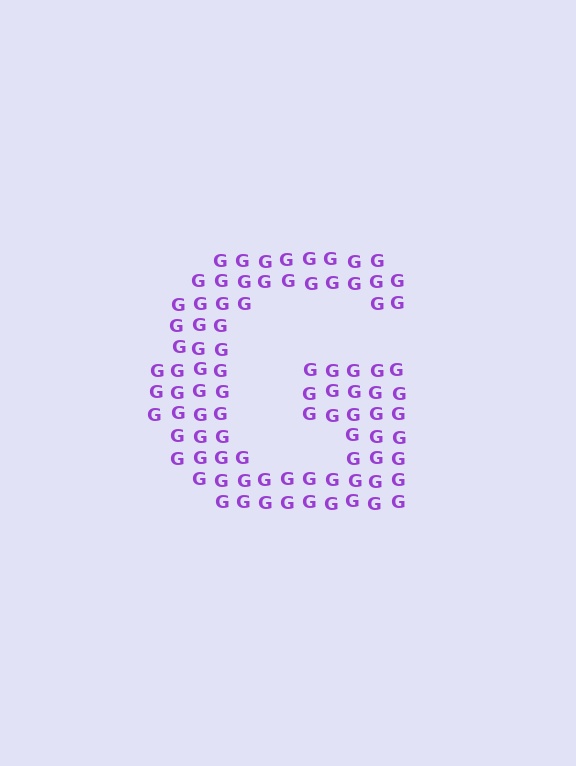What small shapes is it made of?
It is made of small letter G's.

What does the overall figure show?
The overall figure shows the letter G.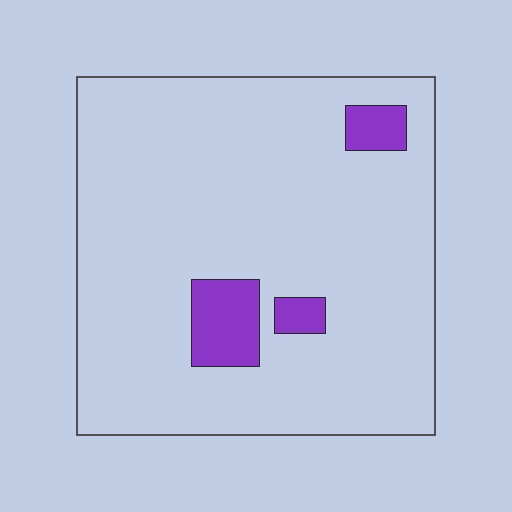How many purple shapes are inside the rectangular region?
3.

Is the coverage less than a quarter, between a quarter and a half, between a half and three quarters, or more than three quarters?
Less than a quarter.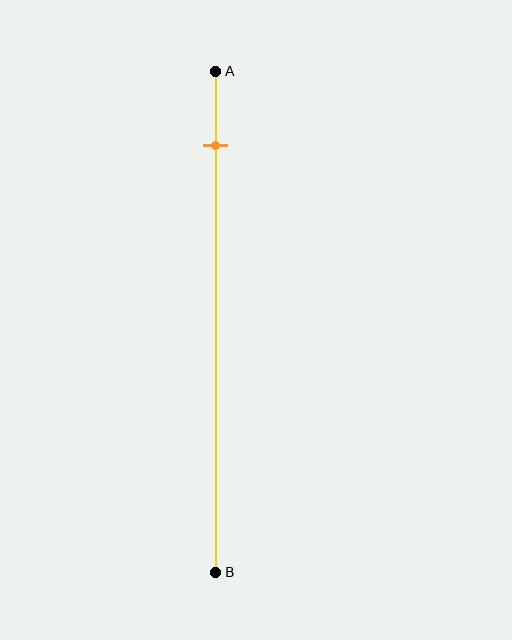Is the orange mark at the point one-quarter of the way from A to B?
No, the mark is at about 15% from A, not at the 25% one-quarter point.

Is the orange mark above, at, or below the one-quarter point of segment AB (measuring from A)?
The orange mark is above the one-quarter point of segment AB.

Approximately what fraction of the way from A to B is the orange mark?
The orange mark is approximately 15% of the way from A to B.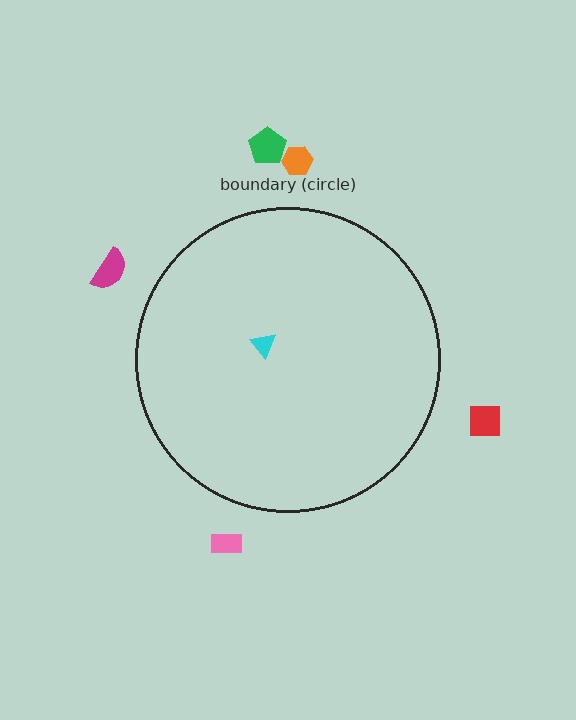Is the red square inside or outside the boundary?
Outside.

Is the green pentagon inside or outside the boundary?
Outside.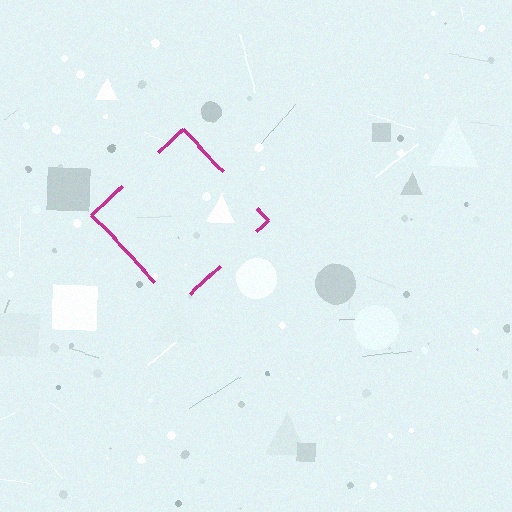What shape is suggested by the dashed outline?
The dashed outline suggests a diamond.